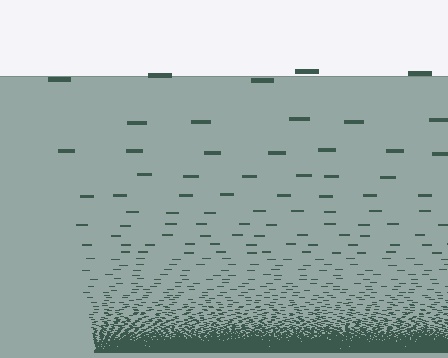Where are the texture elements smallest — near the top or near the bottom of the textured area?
Near the bottom.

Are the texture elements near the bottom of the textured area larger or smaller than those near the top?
Smaller. The gradient is inverted — elements near the bottom are smaller and denser.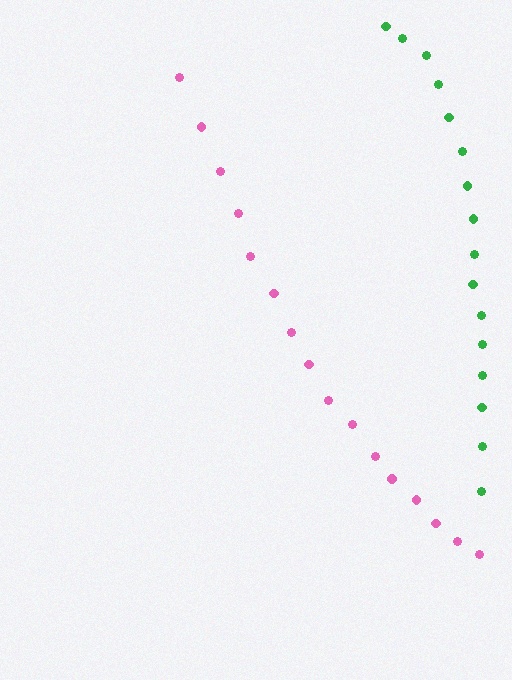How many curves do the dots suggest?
There are 2 distinct paths.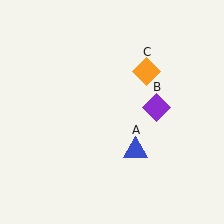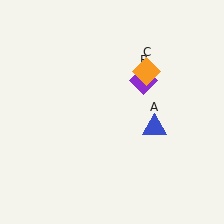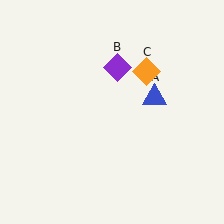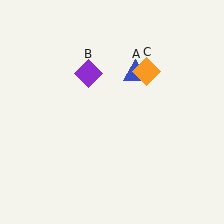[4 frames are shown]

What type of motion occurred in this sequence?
The blue triangle (object A), purple diamond (object B) rotated counterclockwise around the center of the scene.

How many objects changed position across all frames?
2 objects changed position: blue triangle (object A), purple diamond (object B).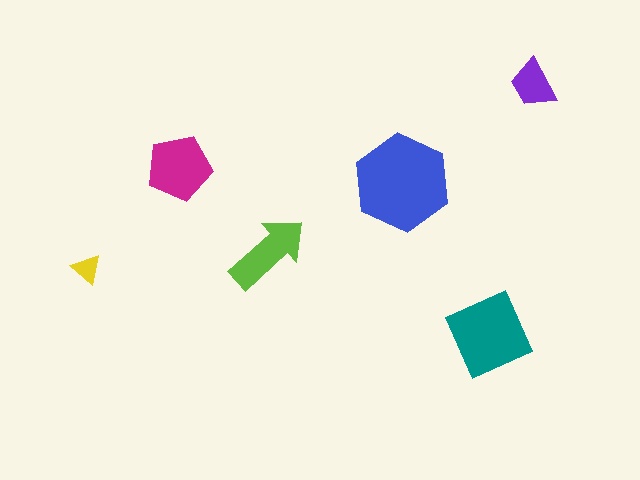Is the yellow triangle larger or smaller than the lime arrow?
Smaller.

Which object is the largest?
The blue hexagon.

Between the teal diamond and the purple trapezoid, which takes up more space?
The teal diamond.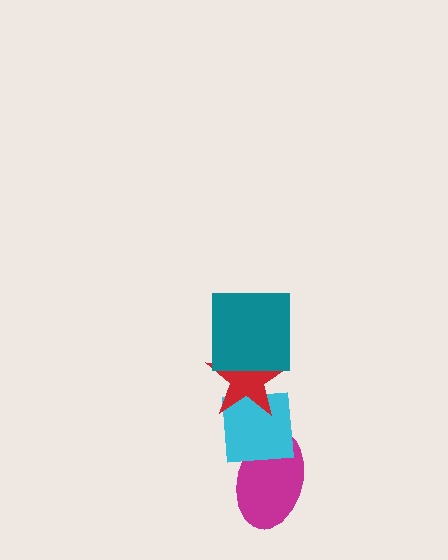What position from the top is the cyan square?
The cyan square is 3rd from the top.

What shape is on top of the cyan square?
The red star is on top of the cyan square.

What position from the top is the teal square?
The teal square is 1st from the top.